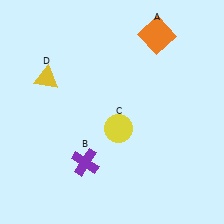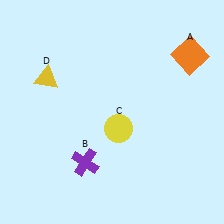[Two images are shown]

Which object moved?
The orange square (A) moved right.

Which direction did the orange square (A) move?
The orange square (A) moved right.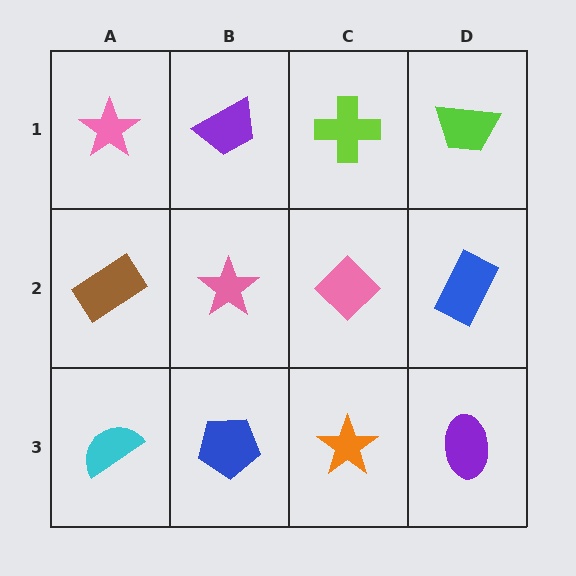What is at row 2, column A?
A brown rectangle.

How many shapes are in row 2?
4 shapes.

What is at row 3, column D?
A purple ellipse.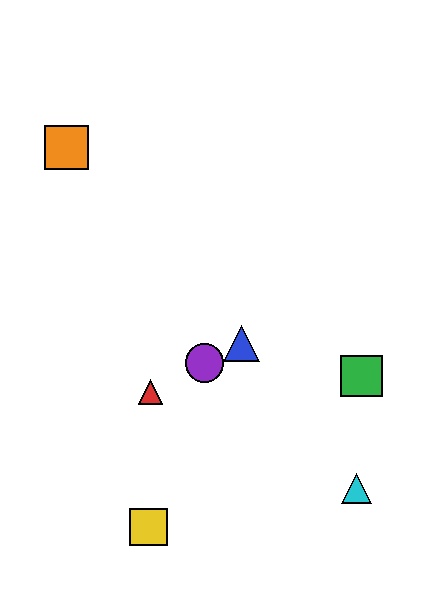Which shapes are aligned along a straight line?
The red triangle, the blue triangle, the purple circle are aligned along a straight line.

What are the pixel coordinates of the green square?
The green square is at (362, 376).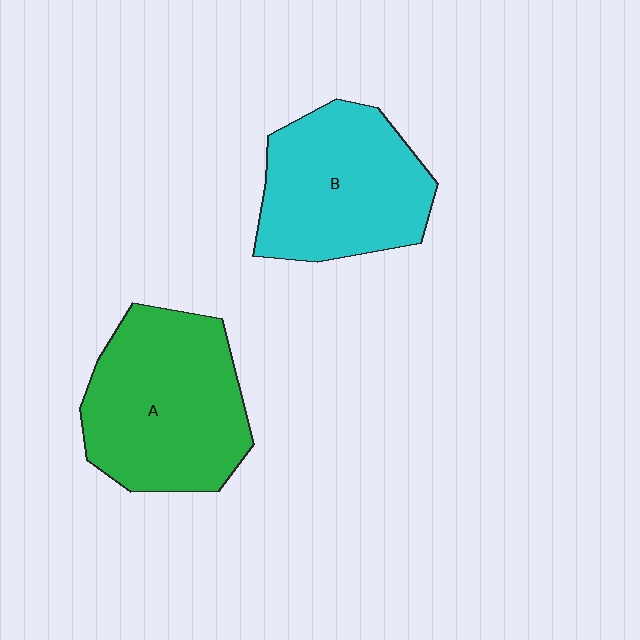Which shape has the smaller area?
Shape B (cyan).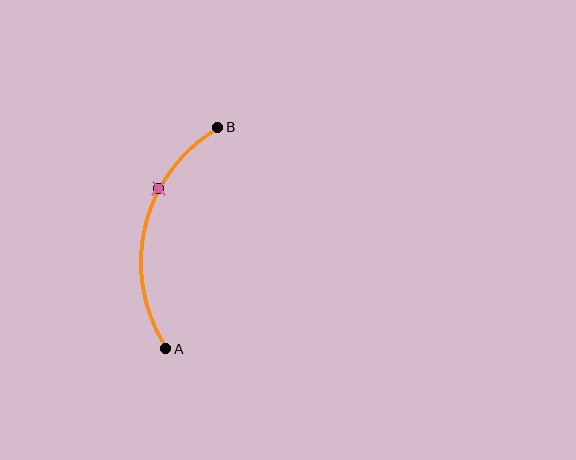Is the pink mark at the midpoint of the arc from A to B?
No. The pink mark lies on the arc but is closer to endpoint B. The arc midpoint would be at the point on the curve equidistant along the arc from both A and B.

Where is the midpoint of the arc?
The arc midpoint is the point on the curve farthest from the straight line joining A and B. It sits to the left of that line.